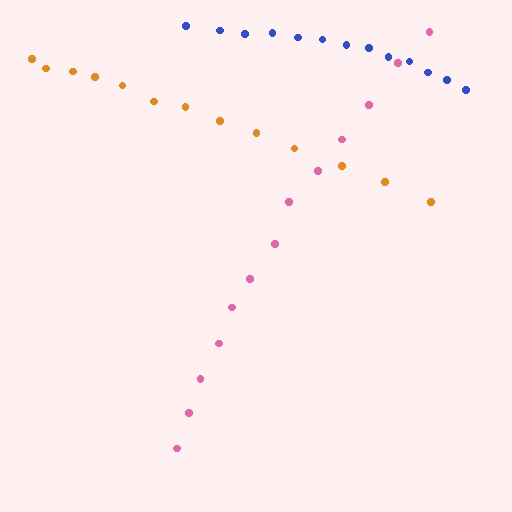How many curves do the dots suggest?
There are 3 distinct paths.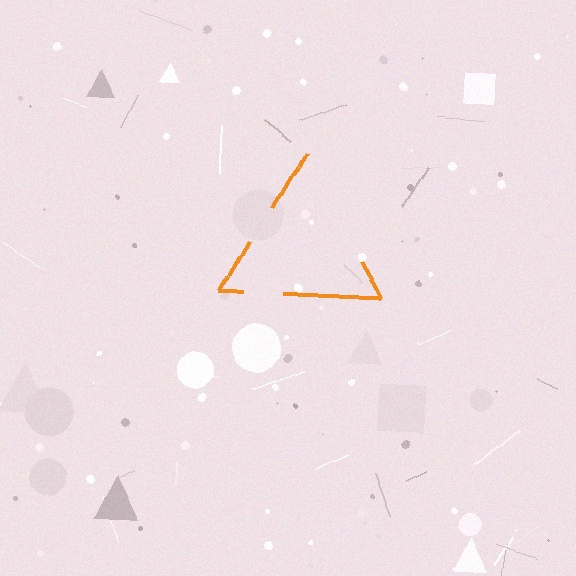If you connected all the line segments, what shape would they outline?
They would outline a triangle.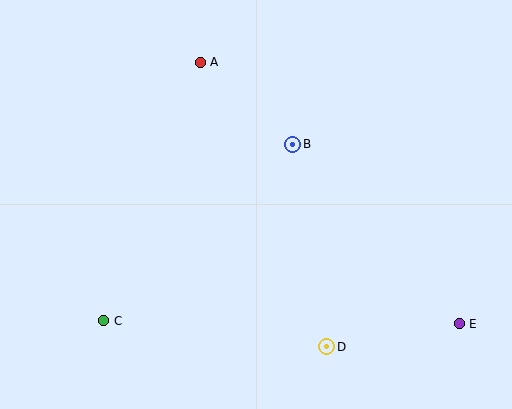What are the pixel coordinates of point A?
Point A is at (200, 62).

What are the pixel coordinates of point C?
Point C is at (104, 321).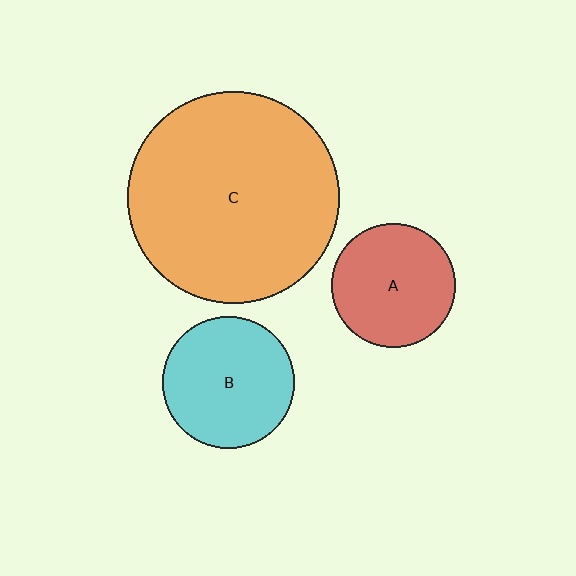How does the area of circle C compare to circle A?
Approximately 2.9 times.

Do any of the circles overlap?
No, none of the circles overlap.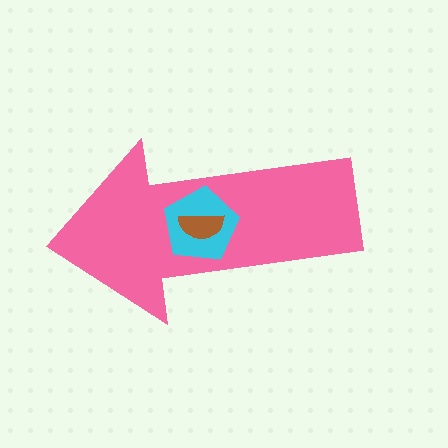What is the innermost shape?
The brown semicircle.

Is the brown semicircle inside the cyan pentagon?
Yes.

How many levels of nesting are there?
3.